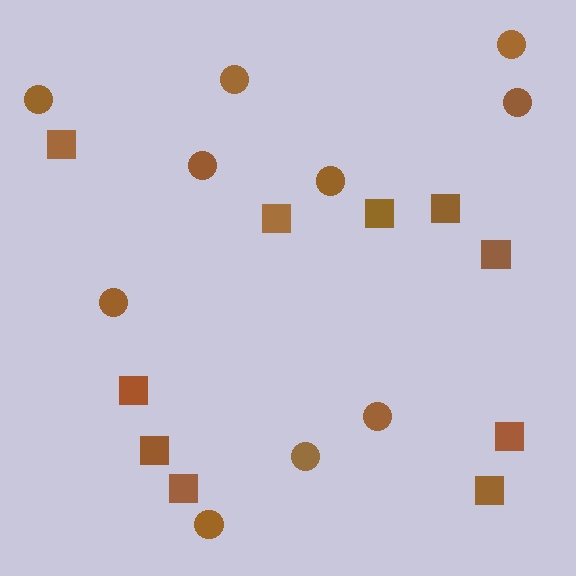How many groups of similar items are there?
There are 2 groups: one group of squares (10) and one group of circles (10).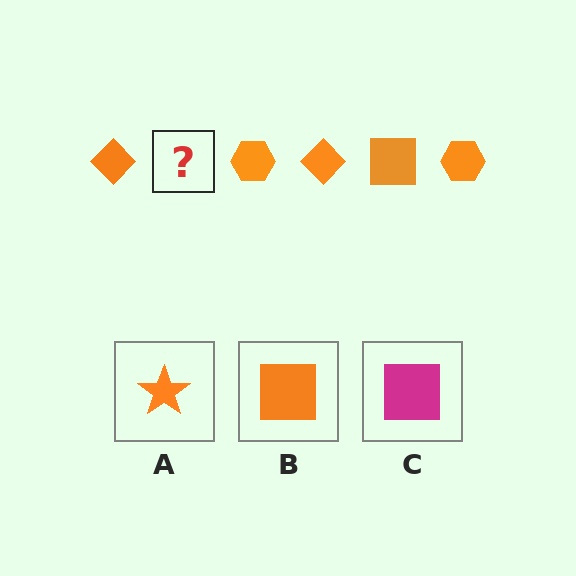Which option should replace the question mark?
Option B.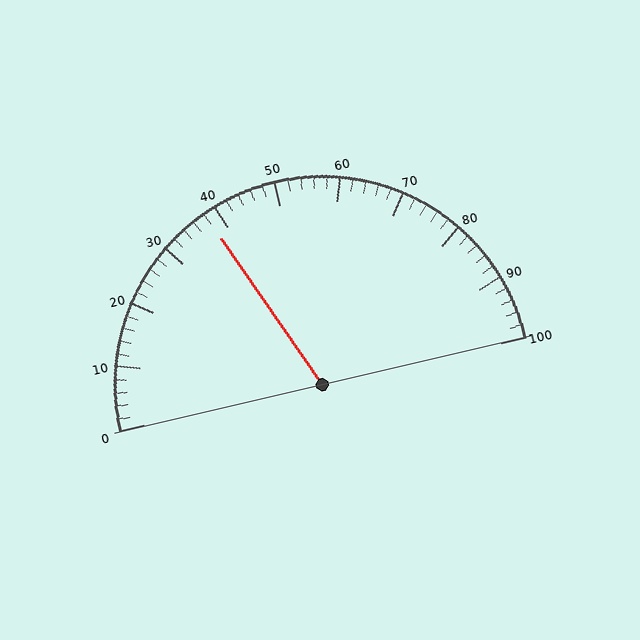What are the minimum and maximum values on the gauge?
The gauge ranges from 0 to 100.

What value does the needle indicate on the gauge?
The needle indicates approximately 38.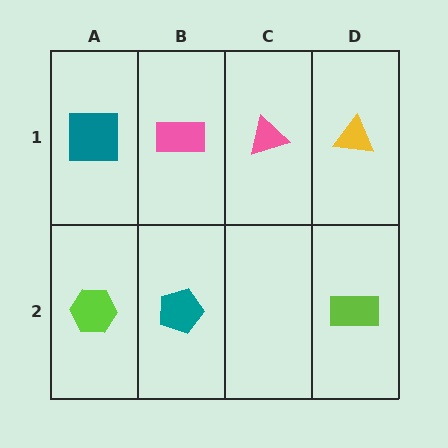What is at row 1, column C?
A pink triangle.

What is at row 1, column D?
A yellow triangle.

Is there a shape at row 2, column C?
No, that cell is empty.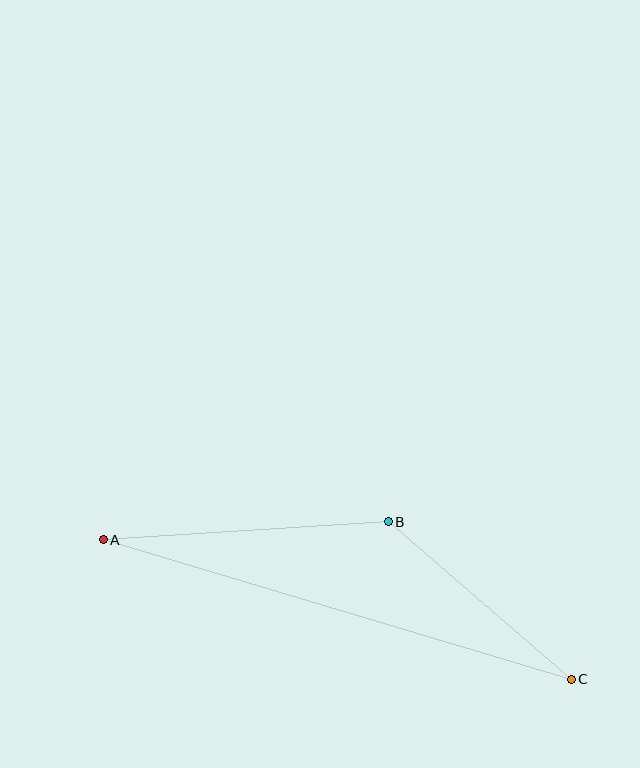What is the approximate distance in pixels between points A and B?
The distance between A and B is approximately 286 pixels.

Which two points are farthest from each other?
Points A and C are farthest from each other.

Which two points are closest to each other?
Points B and C are closest to each other.